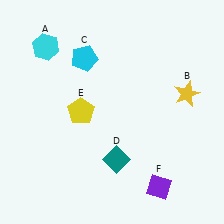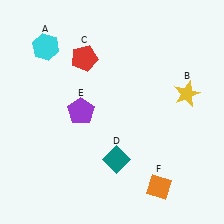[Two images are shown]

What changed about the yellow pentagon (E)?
In Image 1, E is yellow. In Image 2, it changed to purple.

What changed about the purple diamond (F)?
In Image 1, F is purple. In Image 2, it changed to orange.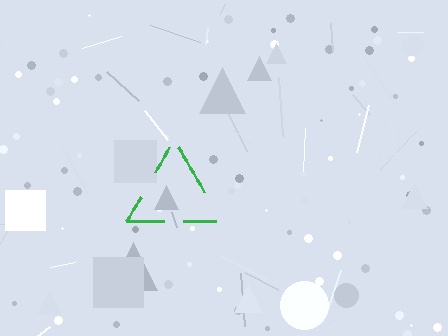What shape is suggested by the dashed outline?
The dashed outline suggests a triangle.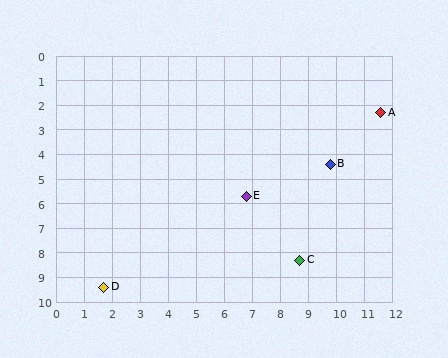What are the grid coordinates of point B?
Point B is at approximately (9.8, 4.4).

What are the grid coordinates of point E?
Point E is at approximately (6.8, 5.7).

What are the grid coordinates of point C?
Point C is at approximately (8.7, 8.3).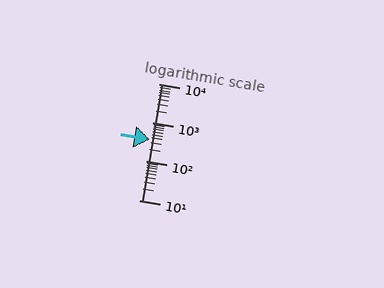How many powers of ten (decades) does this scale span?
The scale spans 3 decades, from 10 to 10000.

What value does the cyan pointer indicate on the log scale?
The pointer indicates approximately 360.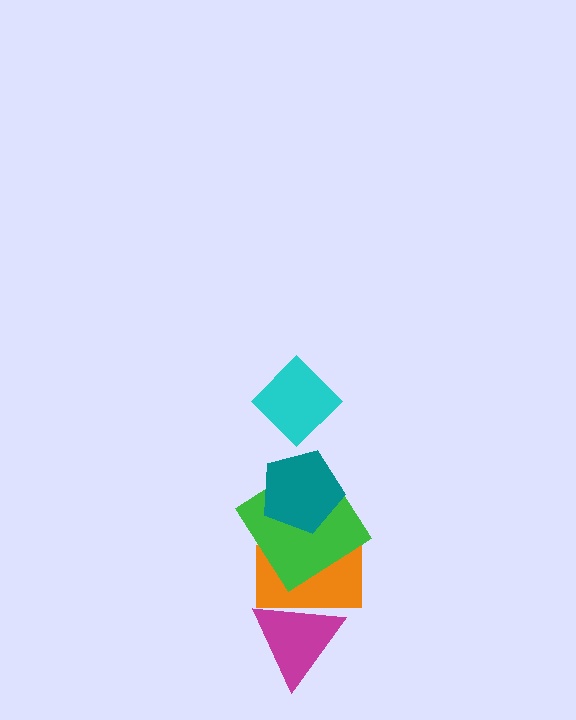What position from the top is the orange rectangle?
The orange rectangle is 4th from the top.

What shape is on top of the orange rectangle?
The green diamond is on top of the orange rectangle.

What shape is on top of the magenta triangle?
The orange rectangle is on top of the magenta triangle.